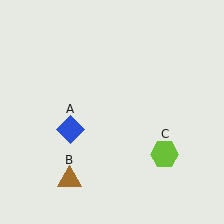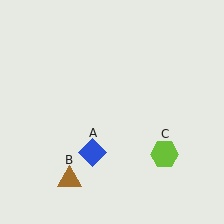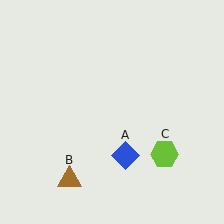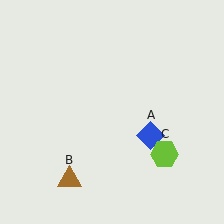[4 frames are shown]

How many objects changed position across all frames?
1 object changed position: blue diamond (object A).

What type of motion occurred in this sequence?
The blue diamond (object A) rotated counterclockwise around the center of the scene.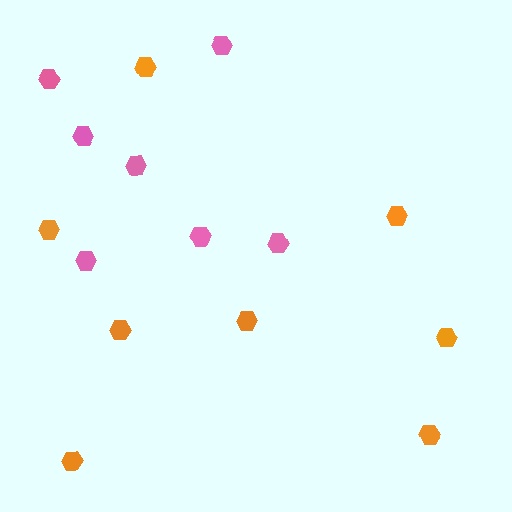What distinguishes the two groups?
There are 2 groups: one group of pink hexagons (7) and one group of orange hexagons (8).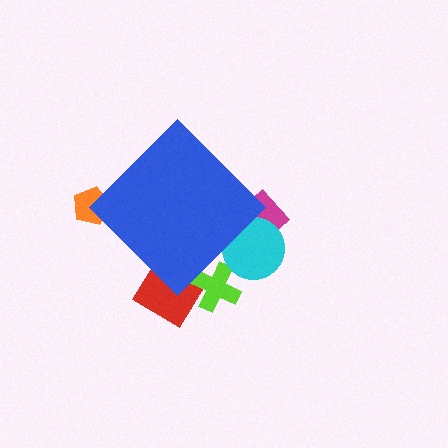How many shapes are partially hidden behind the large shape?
5 shapes are partially hidden.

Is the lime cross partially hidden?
Yes, the lime cross is partially hidden behind the blue diamond.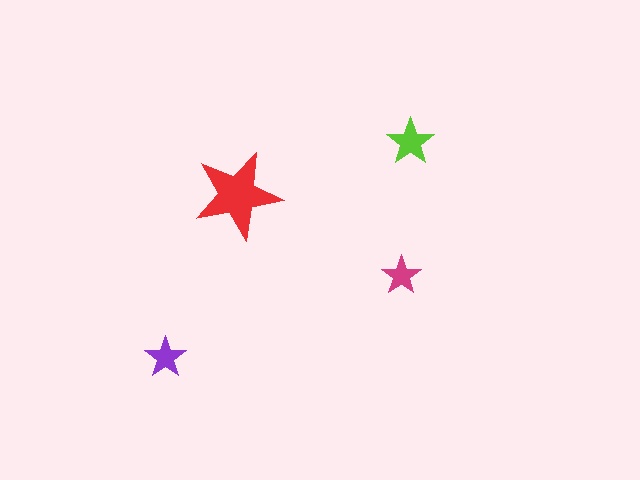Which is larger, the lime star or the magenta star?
The lime one.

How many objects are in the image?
There are 4 objects in the image.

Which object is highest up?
The lime star is topmost.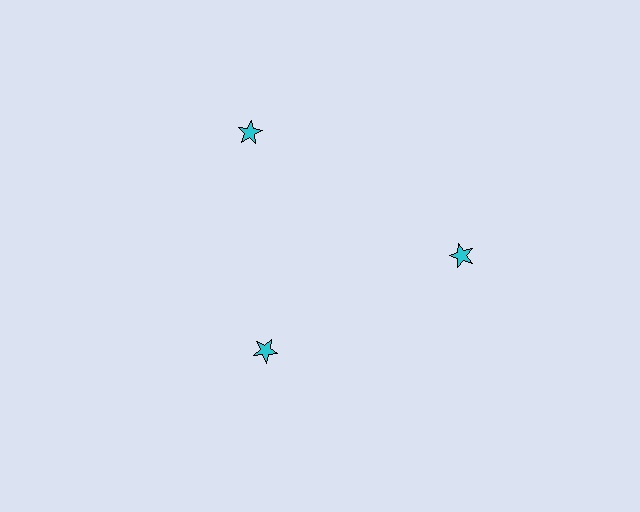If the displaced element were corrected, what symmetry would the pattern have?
It would have 3-fold rotational symmetry — the pattern would map onto itself every 120 degrees.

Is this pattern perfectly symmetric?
No. The 3 cyan stars are arranged in a ring, but one element near the 7 o'clock position is pulled inward toward the center, breaking the 3-fold rotational symmetry.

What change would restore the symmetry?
The symmetry would be restored by moving it outward, back onto the ring so that all 3 stars sit at equal angles and equal distance from the center.